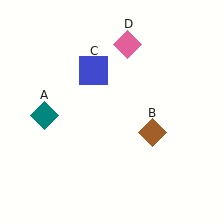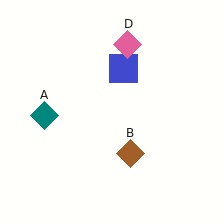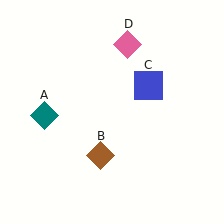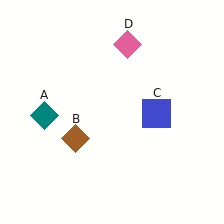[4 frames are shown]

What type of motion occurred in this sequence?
The brown diamond (object B), blue square (object C) rotated clockwise around the center of the scene.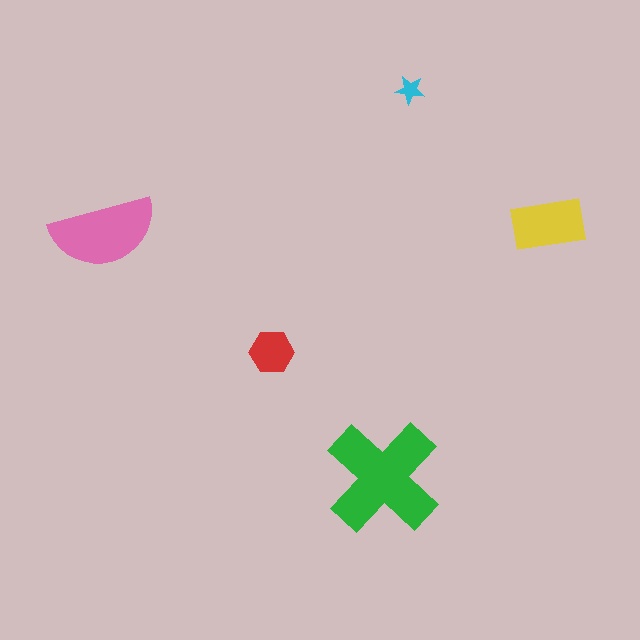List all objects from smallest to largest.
The cyan star, the red hexagon, the yellow rectangle, the pink semicircle, the green cross.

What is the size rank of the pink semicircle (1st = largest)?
2nd.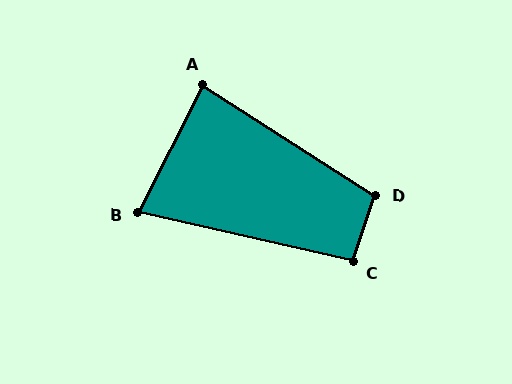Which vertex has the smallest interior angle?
B, at approximately 76 degrees.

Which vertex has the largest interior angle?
D, at approximately 104 degrees.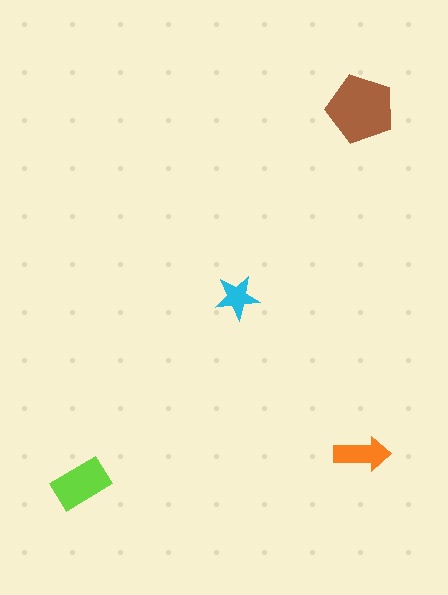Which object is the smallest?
The cyan star.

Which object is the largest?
The brown pentagon.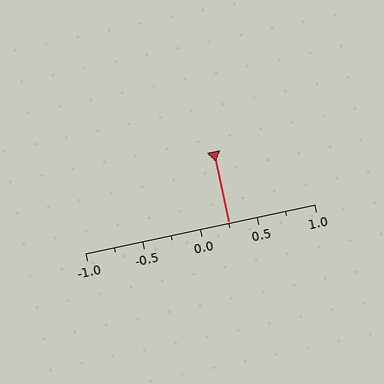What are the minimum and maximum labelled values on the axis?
The axis runs from -1.0 to 1.0.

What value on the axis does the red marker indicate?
The marker indicates approximately 0.25.